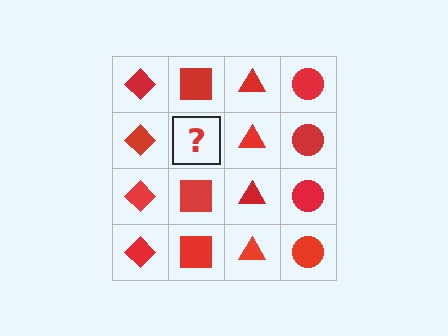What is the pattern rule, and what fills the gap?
The rule is that each column has a consistent shape. The gap should be filled with a red square.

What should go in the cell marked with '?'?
The missing cell should contain a red square.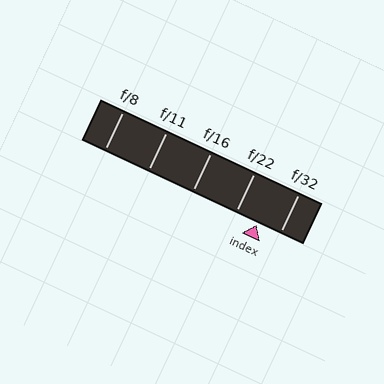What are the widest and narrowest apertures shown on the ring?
The widest aperture shown is f/8 and the narrowest is f/32.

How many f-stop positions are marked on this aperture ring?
There are 5 f-stop positions marked.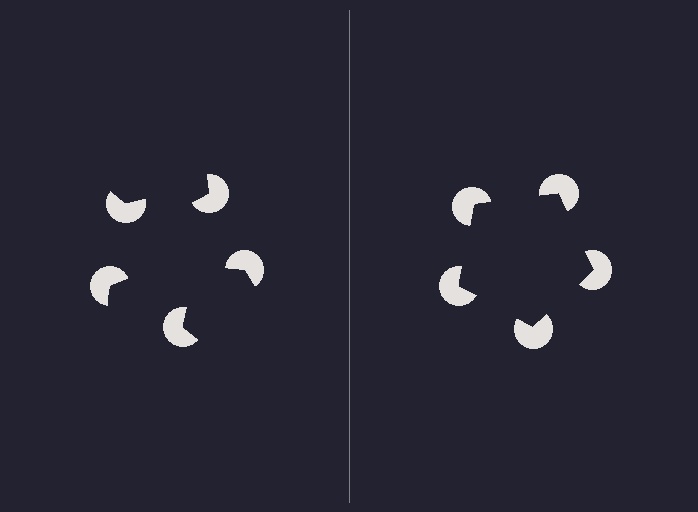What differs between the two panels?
The pac-man discs are positioned identically on both sides; only the wedge orientations differ. On the right they align to a pentagon; on the left they are misaligned.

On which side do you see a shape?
An illusory pentagon appears on the right side. On the left side the wedge cuts are rotated, so no coherent shape forms.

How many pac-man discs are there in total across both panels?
10 — 5 on each side.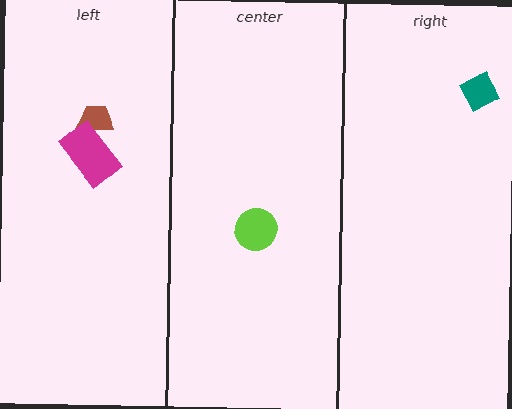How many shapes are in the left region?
2.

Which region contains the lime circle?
The center region.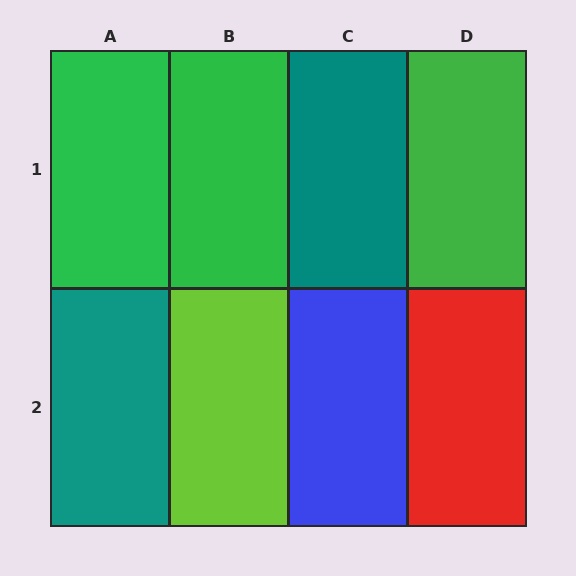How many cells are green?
3 cells are green.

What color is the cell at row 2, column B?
Lime.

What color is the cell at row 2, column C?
Blue.